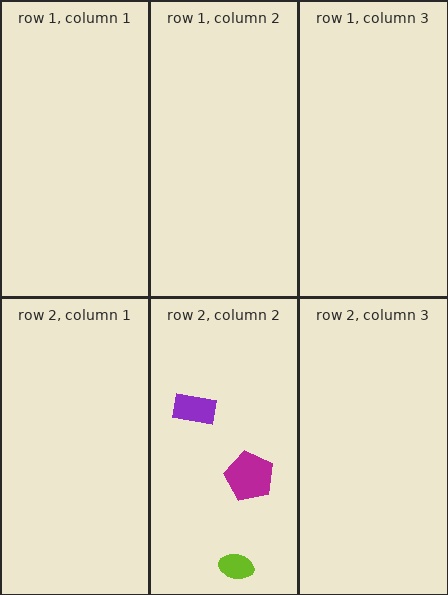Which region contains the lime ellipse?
The row 2, column 2 region.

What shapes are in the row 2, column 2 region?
The lime ellipse, the purple rectangle, the magenta pentagon.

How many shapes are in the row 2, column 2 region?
3.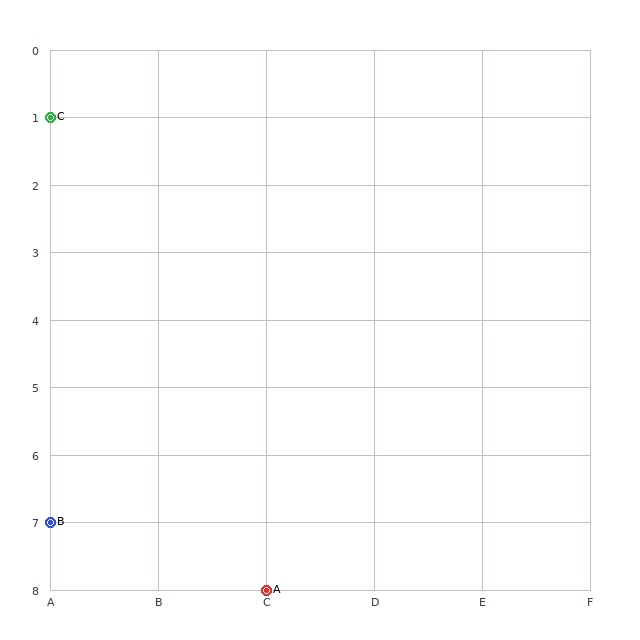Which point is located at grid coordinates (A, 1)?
Point C is at (A, 1).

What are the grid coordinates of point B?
Point B is at grid coordinates (A, 7).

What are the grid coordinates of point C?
Point C is at grid coordinates (A, 1).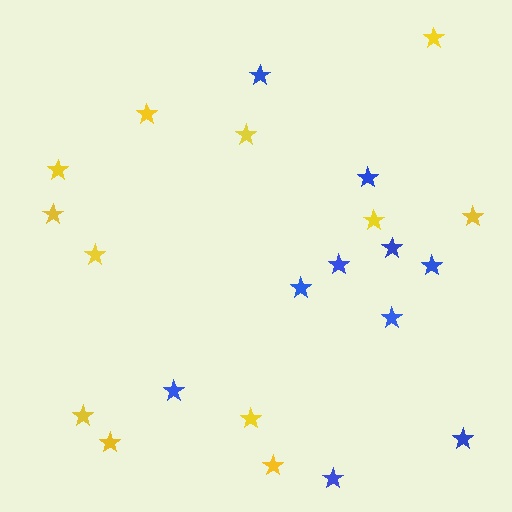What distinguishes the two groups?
There are 2 groups: one group of yellow stars (12) and one group of blue stars (10).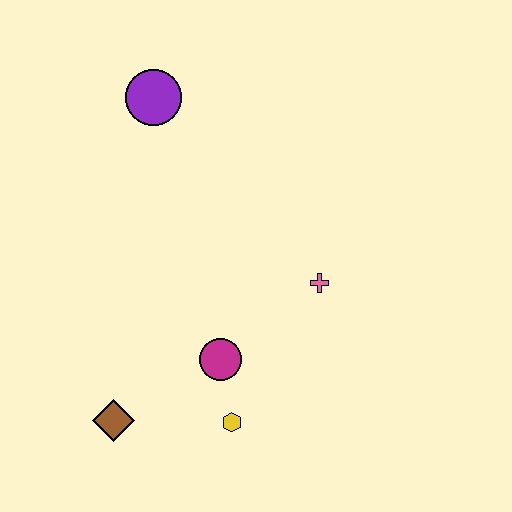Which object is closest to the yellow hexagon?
The magenta circle is closest to the yellow hexagon.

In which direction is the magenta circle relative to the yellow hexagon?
The magenta circle is above the yellow hexagon.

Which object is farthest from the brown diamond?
The purple circle is farthest from the brown diamond.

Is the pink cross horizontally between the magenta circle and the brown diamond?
No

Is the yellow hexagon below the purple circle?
Yes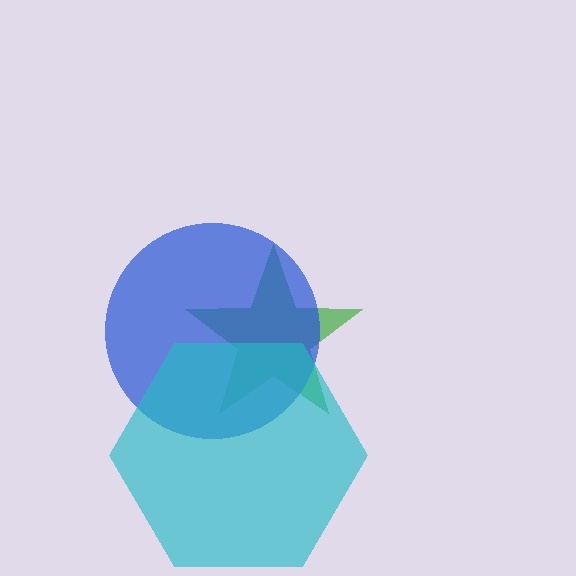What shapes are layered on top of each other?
The layered shapes are: a green star, a blue circle, a cyan hexagon.